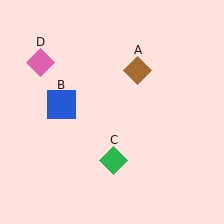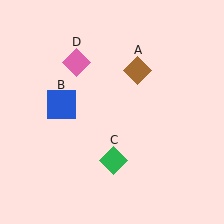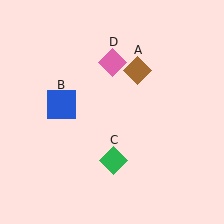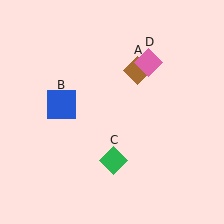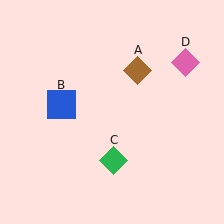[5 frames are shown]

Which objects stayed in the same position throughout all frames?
Brown diamond (object A) and blue square (object B) and green diamond (object C) remained stationary.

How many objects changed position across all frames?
1 object changed position: pink diamond (object D).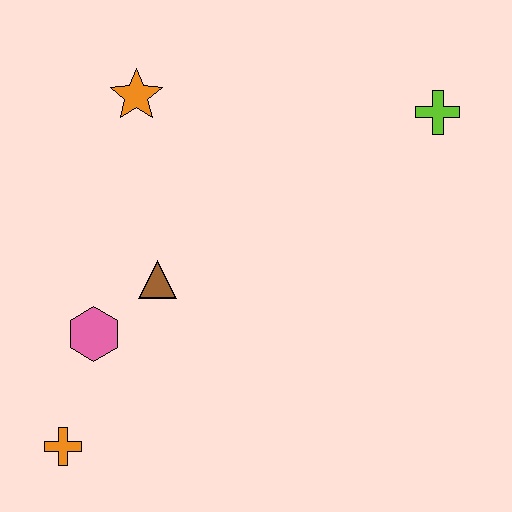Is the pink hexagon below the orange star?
Yes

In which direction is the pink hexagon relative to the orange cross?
The pink hexagon is above the orange cross.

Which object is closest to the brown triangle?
The pink hexagon is closest to the brown triangle.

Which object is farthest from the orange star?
The orange cross is farthest from the orange star.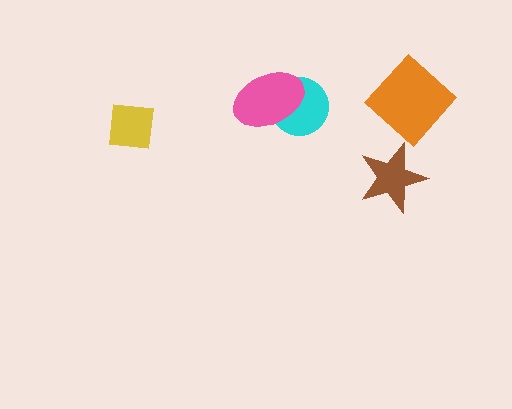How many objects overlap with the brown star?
0 objects overlap with the brown star.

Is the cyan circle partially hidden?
Yes, it is partially covered by another shape.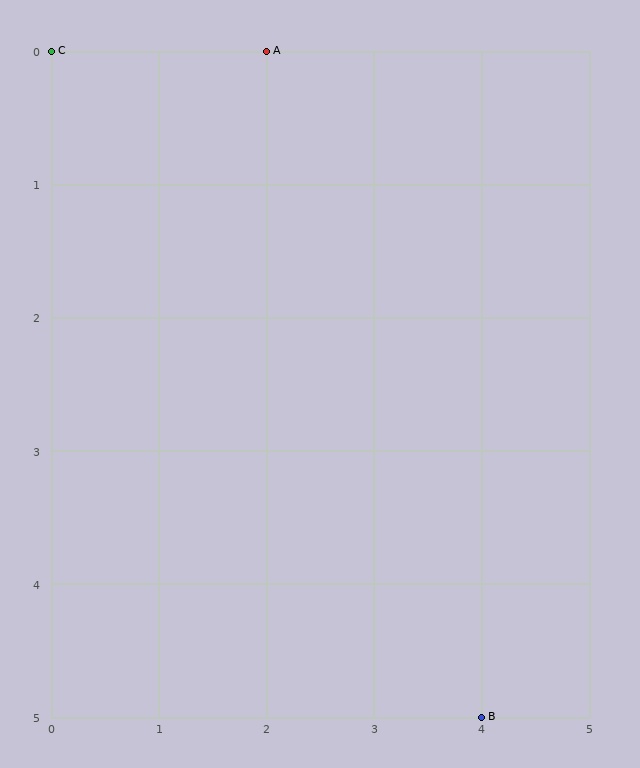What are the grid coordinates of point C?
Point C is at grid coordinates (0, 0).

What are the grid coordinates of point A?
Point A is at grid coordinates (2, 0).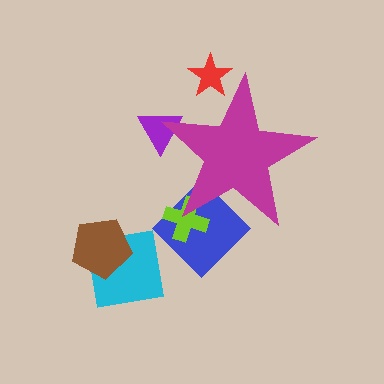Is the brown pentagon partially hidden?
No, the brown pentagon is fully visible.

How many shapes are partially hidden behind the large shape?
4 shapes are partially hidden.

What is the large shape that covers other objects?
A magenta star.